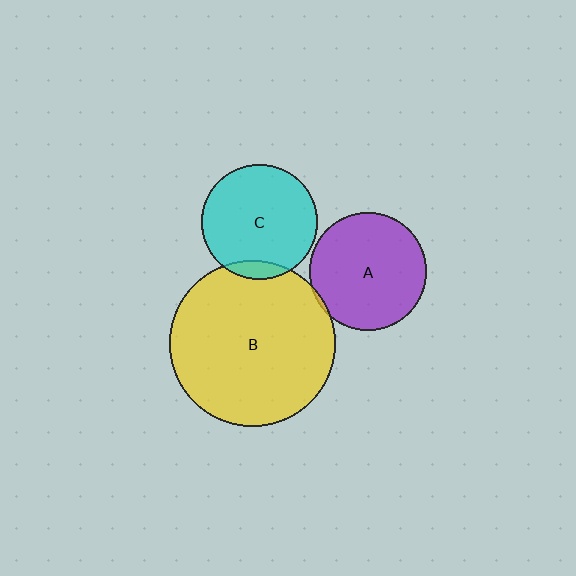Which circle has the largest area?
Circle B (yellow).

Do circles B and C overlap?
Yes.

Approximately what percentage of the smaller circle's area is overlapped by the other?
Approximately 10%.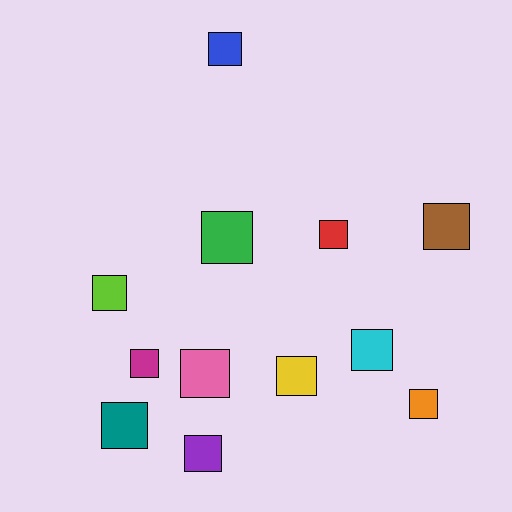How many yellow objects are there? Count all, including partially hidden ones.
There is 1 yellow object.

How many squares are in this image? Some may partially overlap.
There are 12 squares.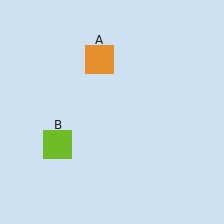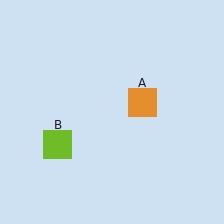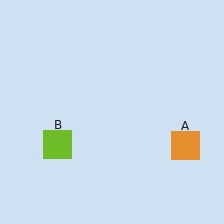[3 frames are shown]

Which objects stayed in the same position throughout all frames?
Lime square (object B) remained stationary.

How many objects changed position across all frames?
1 object changed position: orange square (object A).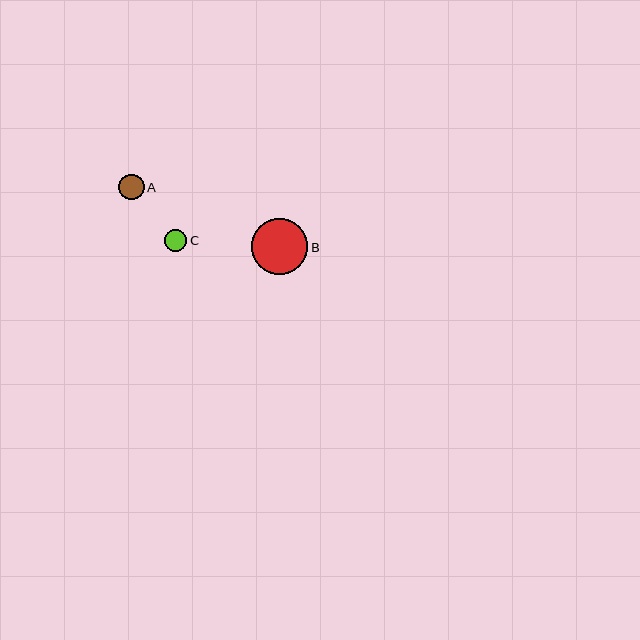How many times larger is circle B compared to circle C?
Circle B is approximately 2.6 times the size of circle C.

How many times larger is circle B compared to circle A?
Circle B is approximately 2.2 times the size of circle A.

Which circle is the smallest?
Circle C is the smallest with a size of approximately 22 pixels.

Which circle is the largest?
Circle B is the largest with a size of approximately 56 pixels.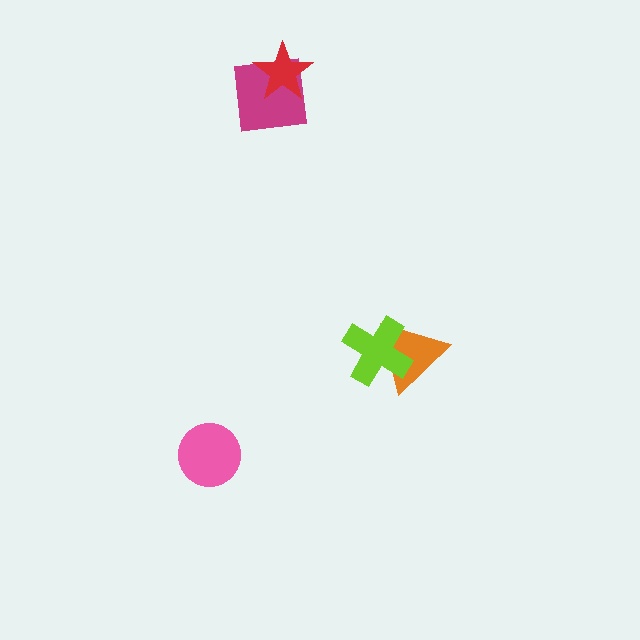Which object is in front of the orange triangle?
The lime cross is in front of the orange triangle.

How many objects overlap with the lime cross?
1 object overlaps with the lime cross.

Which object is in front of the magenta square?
The red star is in front of the magenta square.